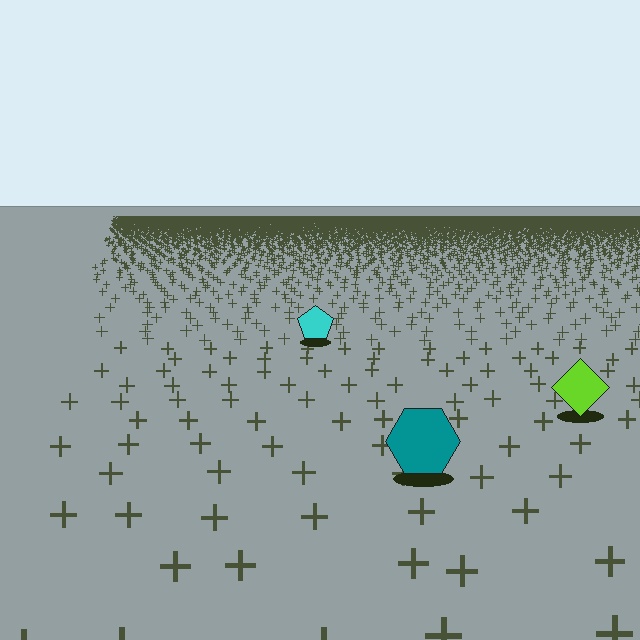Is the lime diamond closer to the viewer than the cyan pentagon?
Yes. The lime diamond is closer — you can tell from the texture gradient: the ground texture is coarser near it.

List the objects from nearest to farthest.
From nearest to farthest: the teal hexagon, the lime diamond, the cyan pentagon.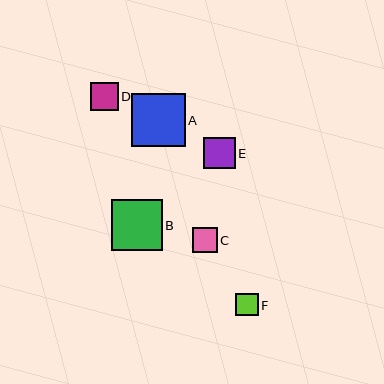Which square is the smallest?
Square F is the smallest with a size of approximately 22 pixels.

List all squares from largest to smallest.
From largest to smallest: A, B, E, D, C, F.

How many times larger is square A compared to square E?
Square A is approximately 1.7 times the size of square E.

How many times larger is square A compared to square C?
Square A is approximately 2.2 times the size of square C.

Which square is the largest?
Square A is the largest with a size of approximately 53 pixels.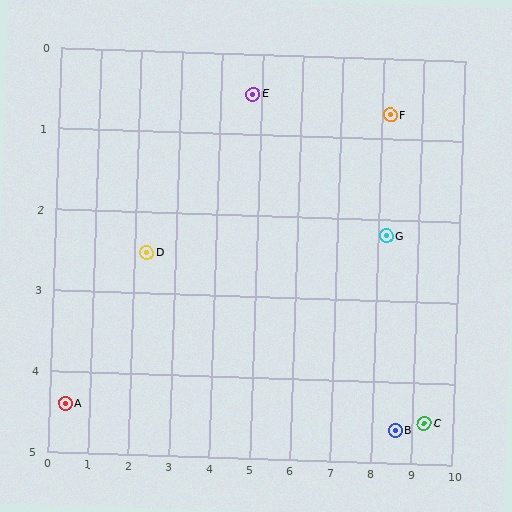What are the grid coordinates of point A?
Point A is at approximately (0.4, 4.4).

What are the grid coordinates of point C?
Point C is at approximately (9.3, 4.5).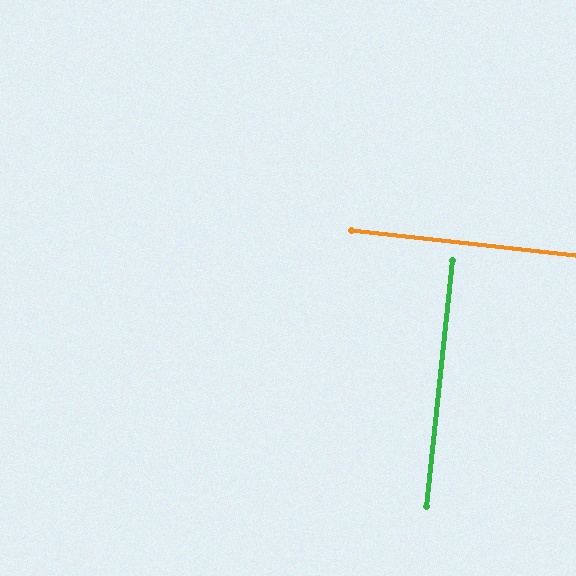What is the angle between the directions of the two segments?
Approximately 90 degrees.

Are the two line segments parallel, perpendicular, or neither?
Perpendicular — they meet at approximately 90°.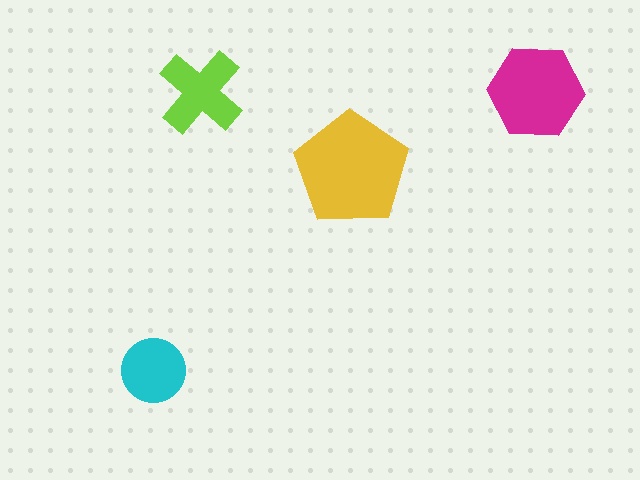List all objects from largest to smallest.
The yellow pentagon, the magenta hexagon, the lime cross, the cyan circle.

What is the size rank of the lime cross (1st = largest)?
3rd.